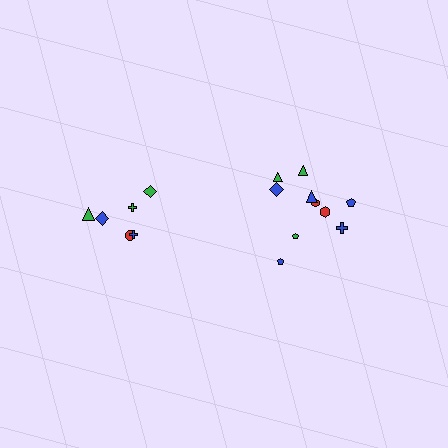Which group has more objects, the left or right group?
The right group.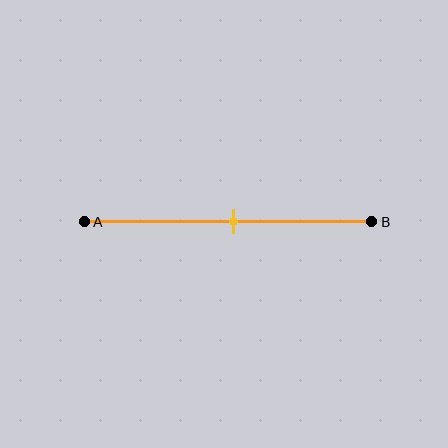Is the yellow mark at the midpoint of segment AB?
Yes, the mark is approximately at the midpoint.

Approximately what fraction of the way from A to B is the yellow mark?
The yellow mark is approximately 50% of the way from A to B.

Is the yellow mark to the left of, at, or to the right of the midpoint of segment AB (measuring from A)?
The yellow mark is approximately at the midpoint of segment AB.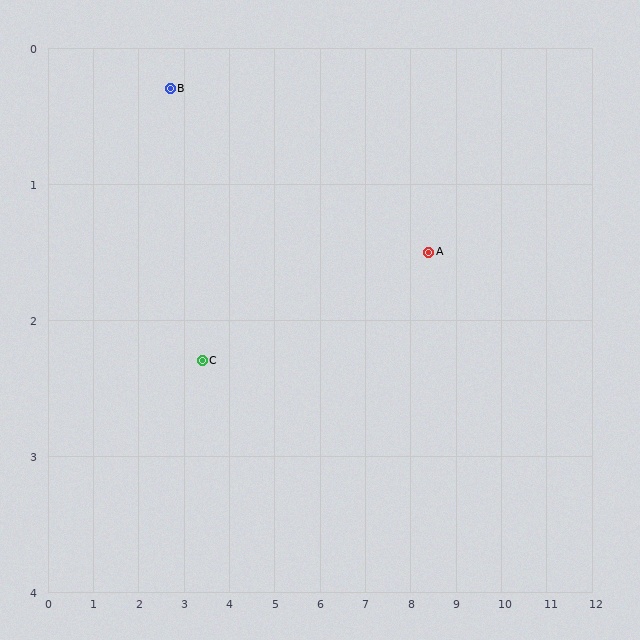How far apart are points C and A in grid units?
Points C and A are about 5.1 grid units apart.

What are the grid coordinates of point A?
Point A is at approximately (8.4, 1.5).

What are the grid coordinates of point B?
Point B is at approximately (2.7, 0.3).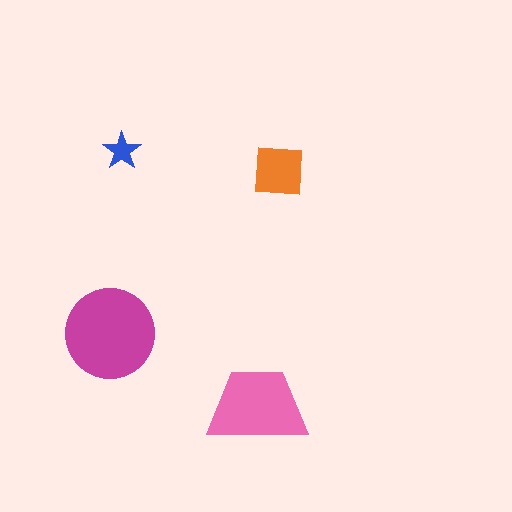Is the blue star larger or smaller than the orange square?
Smaller.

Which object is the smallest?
The blue star.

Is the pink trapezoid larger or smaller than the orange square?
Larger.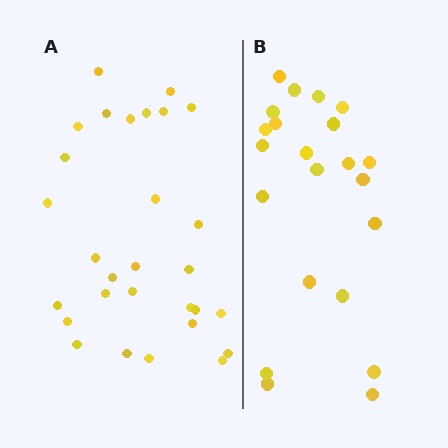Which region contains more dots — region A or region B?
Region A (the left region) has more dots.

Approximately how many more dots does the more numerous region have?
Region A has roughly 8 or so more dots than region B.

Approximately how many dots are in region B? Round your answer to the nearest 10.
About 20 dots. (The exact count is 22, which rounds to 20.)